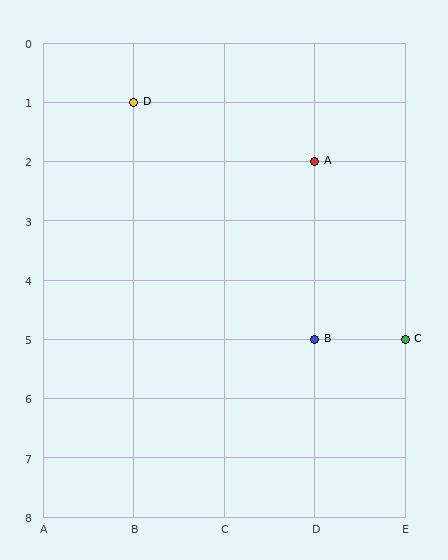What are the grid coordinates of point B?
Point B is at grid coordinates (D, 5).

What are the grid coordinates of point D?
Point D is at grid coordinates (B, 1).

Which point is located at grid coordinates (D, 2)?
Point A is at (D, 2).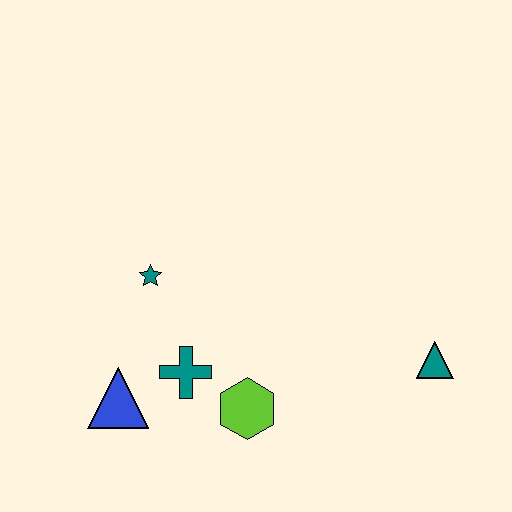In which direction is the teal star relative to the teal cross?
The teal star is above the teal cross.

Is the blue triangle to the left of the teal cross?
Yes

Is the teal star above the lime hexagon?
Yes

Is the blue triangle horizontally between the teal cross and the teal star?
No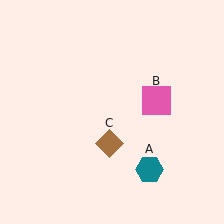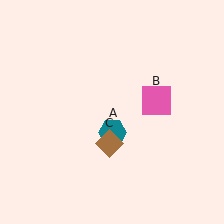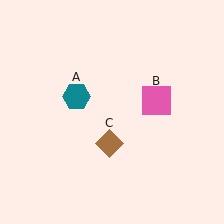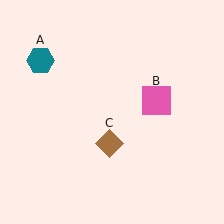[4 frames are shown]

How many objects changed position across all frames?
1 object changed position: teal hexagon (object A).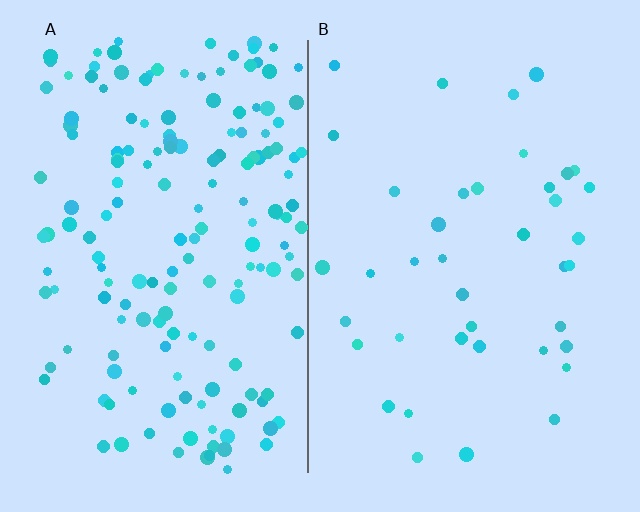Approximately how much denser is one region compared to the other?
Approximately 4.2× — region A over region B.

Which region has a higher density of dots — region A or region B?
A (the left).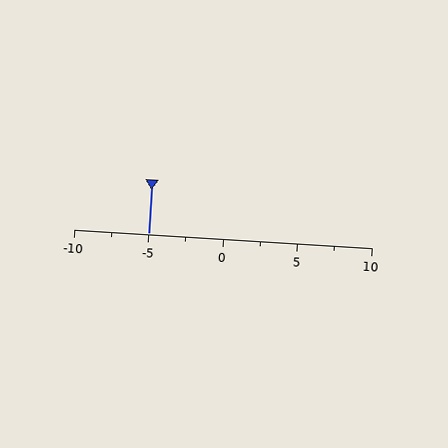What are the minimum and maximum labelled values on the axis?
The axis runs from -10 to 10.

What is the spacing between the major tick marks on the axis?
The major ticks are spaced 5 apart.